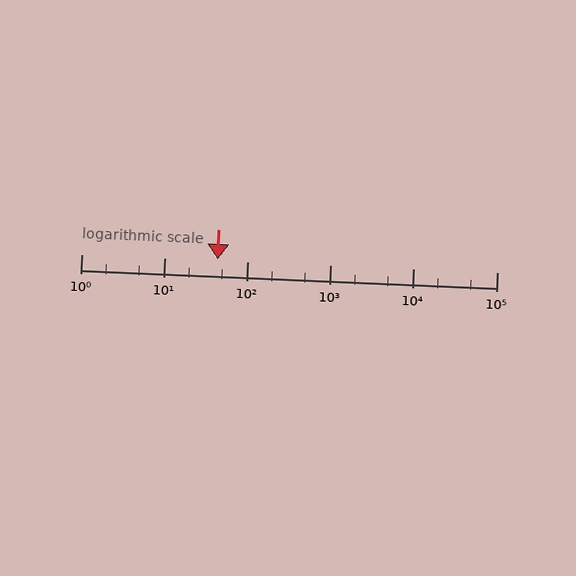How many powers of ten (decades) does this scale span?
The scale spans 5 decades, from 1 to 100000.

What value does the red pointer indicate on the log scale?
The pointer indicates approximately 44.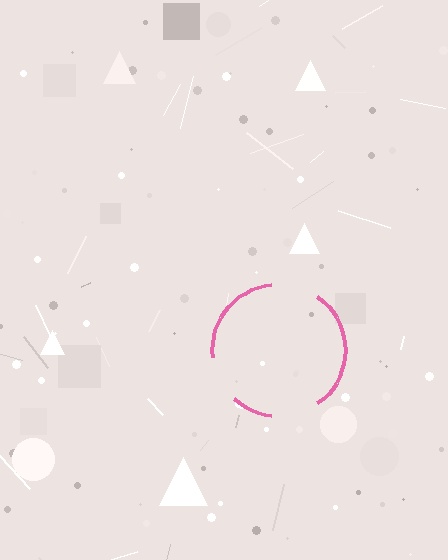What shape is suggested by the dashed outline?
The dashed outline suggests a circle.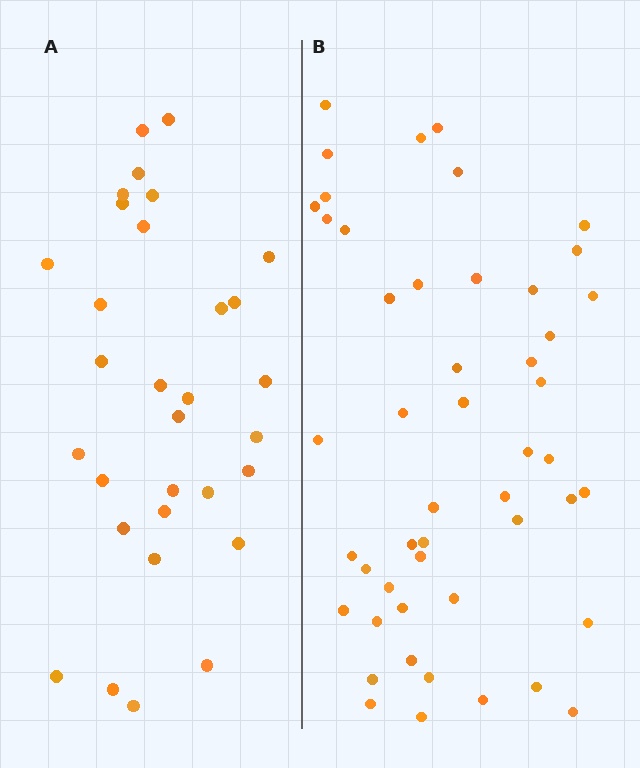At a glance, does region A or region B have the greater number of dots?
Region B (the right region) has more dots.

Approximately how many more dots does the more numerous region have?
Region B has approximately 20 more dots than region A.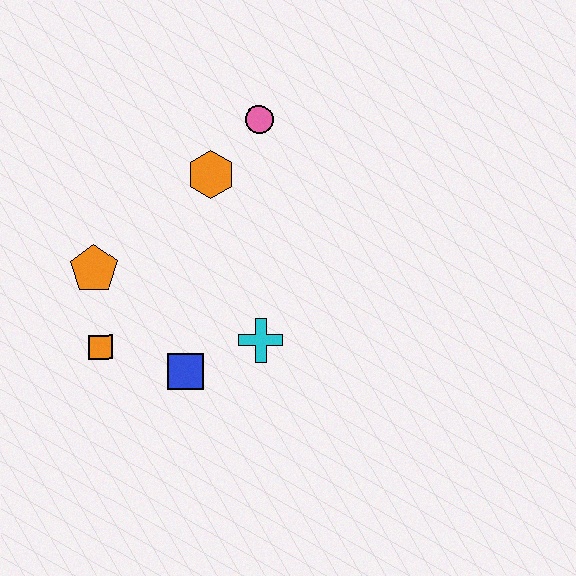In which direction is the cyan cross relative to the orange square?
The cyan cross is to the right of the orange square.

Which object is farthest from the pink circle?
The orange square is farthest from the pink circle.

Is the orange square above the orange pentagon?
No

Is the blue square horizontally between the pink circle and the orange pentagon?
Yes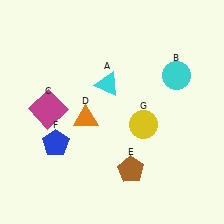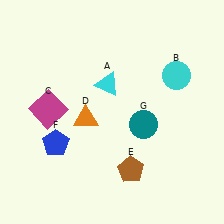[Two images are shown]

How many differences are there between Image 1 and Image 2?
There is 1 difference between the two images.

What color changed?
The circle (G) changed from yellow in Image 1 to teal in Image 2.